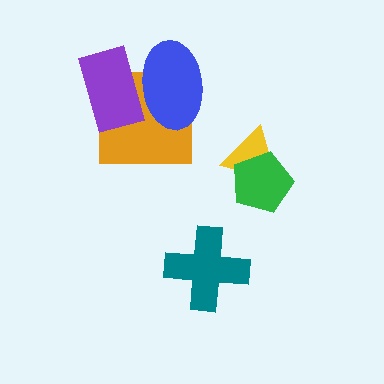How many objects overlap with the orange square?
2 objects overlap with the orange square.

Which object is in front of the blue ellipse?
The purple rectangle is in front of the blue ellipse.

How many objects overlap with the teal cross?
0 objects overlap with the teal cross.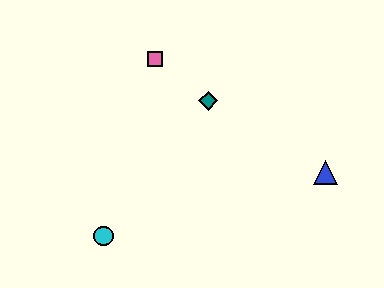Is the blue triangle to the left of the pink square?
No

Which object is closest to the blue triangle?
The teal diamond is closest to the blue triangle.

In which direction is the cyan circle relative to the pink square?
The cyan circle is below the pink square.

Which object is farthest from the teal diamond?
The cyan circle is farthest from the teal diamond.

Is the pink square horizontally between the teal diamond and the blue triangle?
No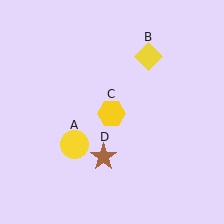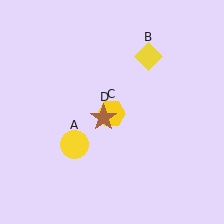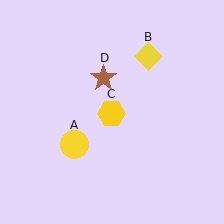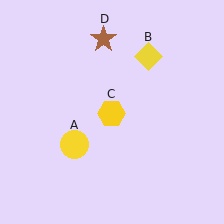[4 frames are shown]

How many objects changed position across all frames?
1 object changed position: brown star (object D).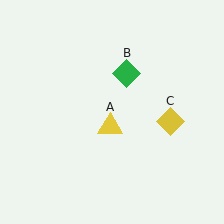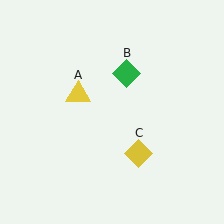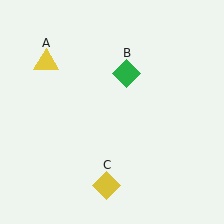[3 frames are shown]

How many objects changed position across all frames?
2 objects changed position: yellow triangle (object A), yellow diamond (object C).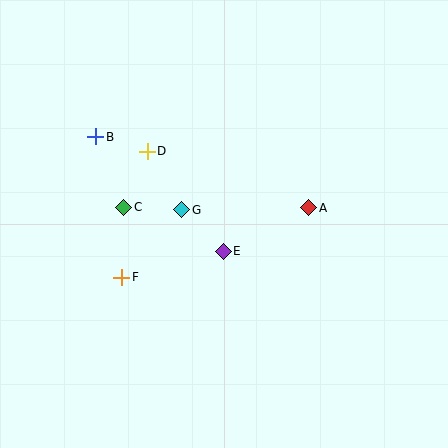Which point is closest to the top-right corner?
Point A is closest to the top-right corner.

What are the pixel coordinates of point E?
Point E is at (223, 251).